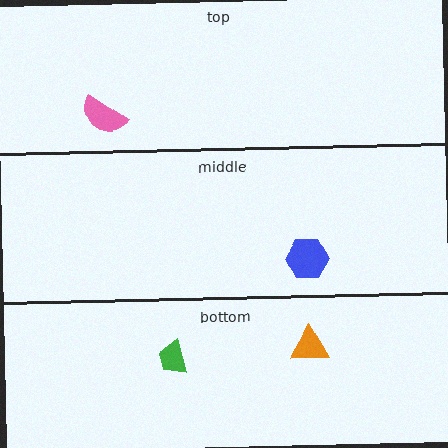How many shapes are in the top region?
1.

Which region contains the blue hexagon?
The middle region.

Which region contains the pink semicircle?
The top region.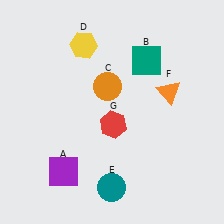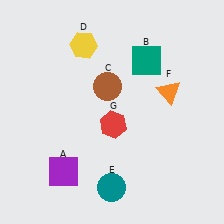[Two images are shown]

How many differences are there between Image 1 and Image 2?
There is 1 difference between the two images.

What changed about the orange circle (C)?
In Image 1, C is orange. In Image 2, it changed to brown.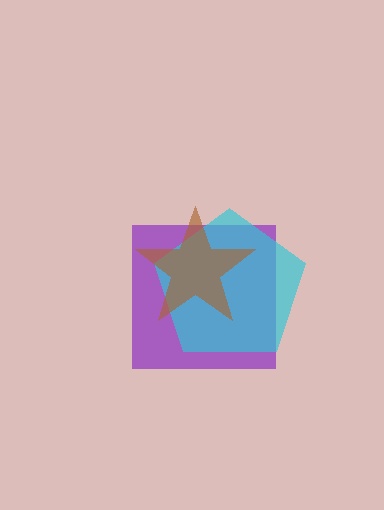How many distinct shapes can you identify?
There are 3 distinct shapes: a purple square, a cyan pentagon, a brown star.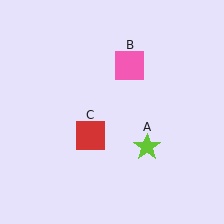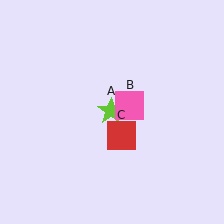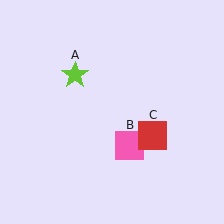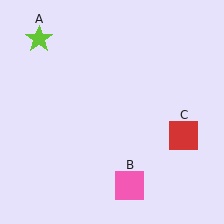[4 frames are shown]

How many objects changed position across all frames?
3 objects changed position: lime star (object A), pink square (object B), red square (object C).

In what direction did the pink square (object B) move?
The pink square (object B) moved down.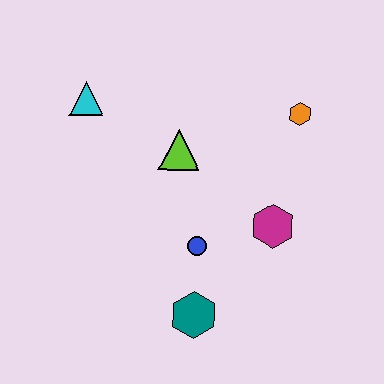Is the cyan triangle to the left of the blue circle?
Yes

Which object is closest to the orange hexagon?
The magenta hexagon is closest to the orange hexagon.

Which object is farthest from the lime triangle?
The teal hexagon is farthest from the lime triangle.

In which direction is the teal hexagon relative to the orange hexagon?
The teal hexagon is below the orange hexagon.